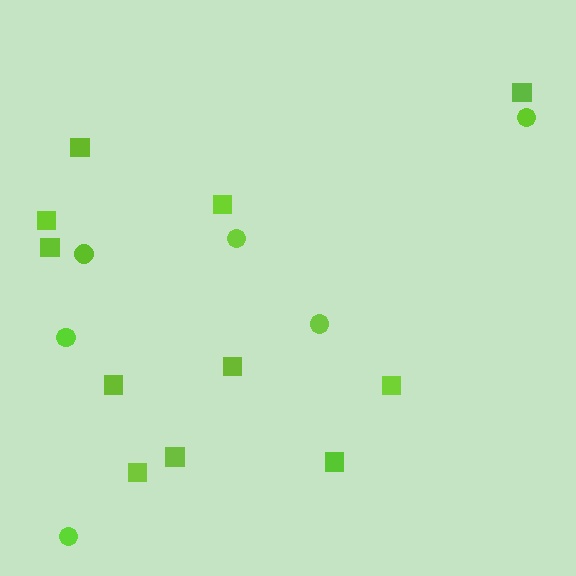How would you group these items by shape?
There are 2 groups: one group of circles (6) and one group of squares (11).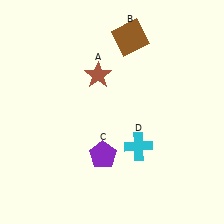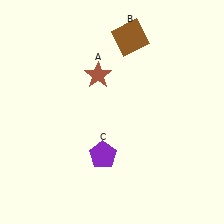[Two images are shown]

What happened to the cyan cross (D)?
The cyan cross (D) was removed in Image 2. It was in the bottom-right area of Image 1.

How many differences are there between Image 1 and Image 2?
There is 1 difference between the two images.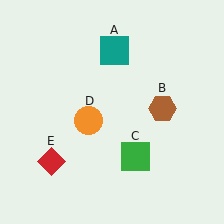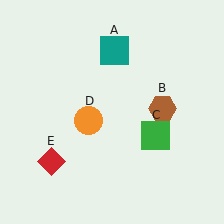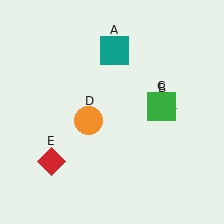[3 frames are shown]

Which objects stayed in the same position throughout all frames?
Teal square (object A) and brown hexagon (object B) and orange circle (object D) and red diamond (object E) remained stationary.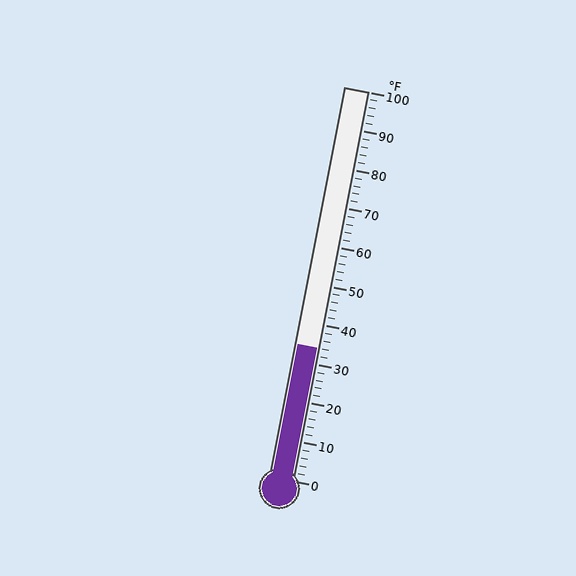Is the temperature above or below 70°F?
The temperature is below 70°F.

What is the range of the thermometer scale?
The thermometer scale ranges from 0°F to 100°F.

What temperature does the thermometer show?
The thermometer shows approximately 34°F.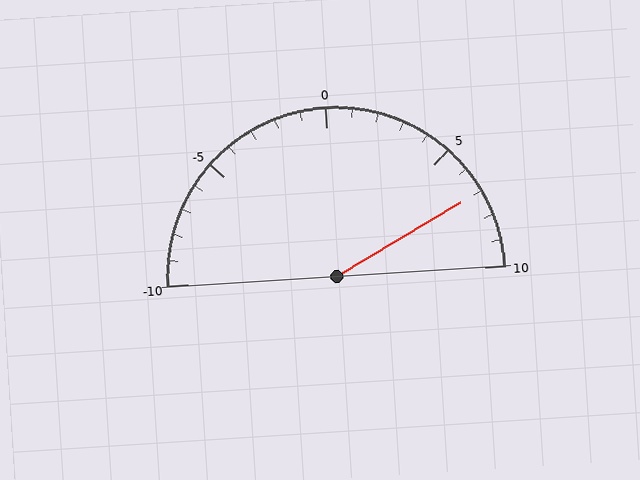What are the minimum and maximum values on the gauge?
The gauge ranges from -10 to 10.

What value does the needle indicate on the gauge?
The needle indicates approximately 7.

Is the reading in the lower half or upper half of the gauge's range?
The reading is in the upper half of the range (-10 to 10).